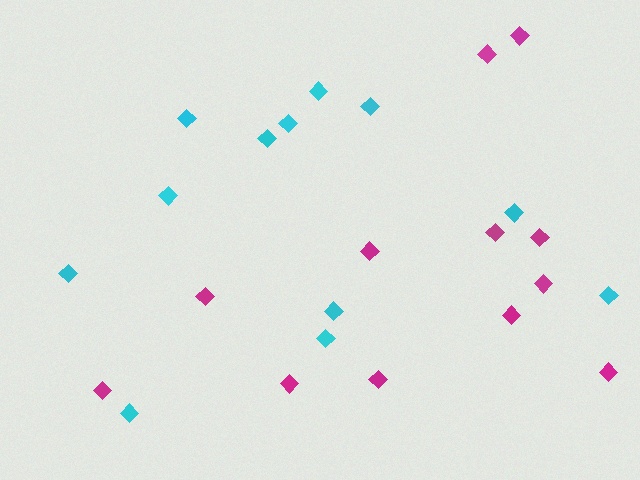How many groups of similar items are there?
There are 2 groups: one group of cyan diamonds (12) and one group of magenta diamonds (12).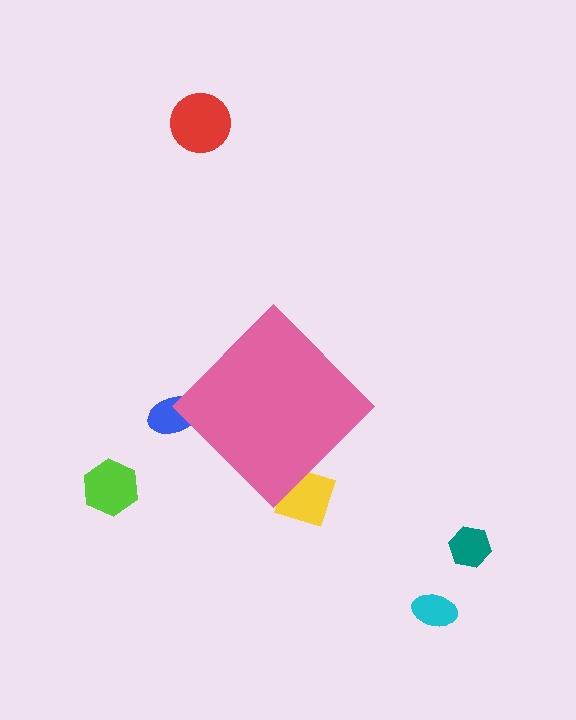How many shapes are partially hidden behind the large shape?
2 shapes are partially hidden.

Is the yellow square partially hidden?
Yes, the yellow square is partially hidden behind the pink diamond.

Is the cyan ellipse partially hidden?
No, the cyan ellipse is fully visible.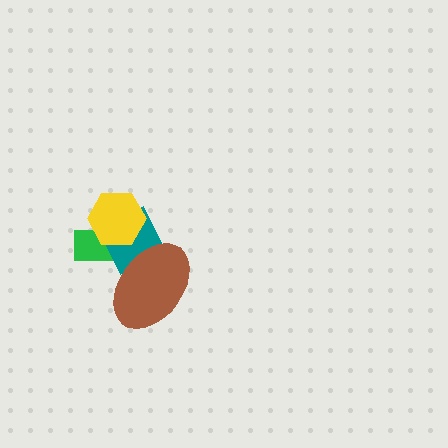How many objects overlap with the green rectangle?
3 objects overlap with the green rectangle.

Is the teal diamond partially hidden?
Yes, it is partially covered by another shape.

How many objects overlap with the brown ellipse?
2 objects overlap with the brown ellipse.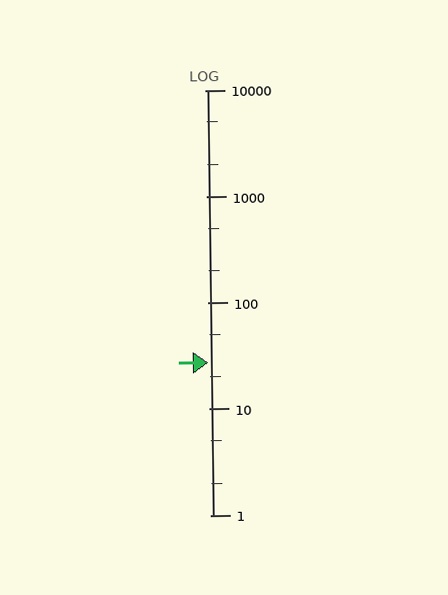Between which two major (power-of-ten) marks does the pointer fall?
The pointer is between 10 and 100.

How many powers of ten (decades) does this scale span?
The scale spans 4 decades, from 1 to 10000.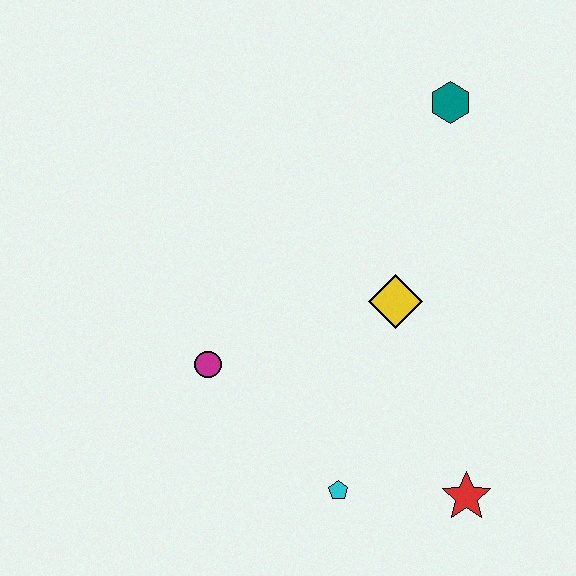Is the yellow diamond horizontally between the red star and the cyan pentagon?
Yes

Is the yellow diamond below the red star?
No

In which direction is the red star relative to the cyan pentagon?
The red star is to the right of the cyan pentagon.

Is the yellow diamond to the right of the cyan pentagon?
Yes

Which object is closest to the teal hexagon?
The yellow diamond is closest to the teal hexagon.